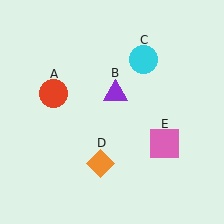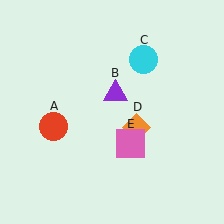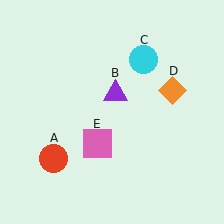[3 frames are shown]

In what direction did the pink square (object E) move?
The pink square (object E) moved left.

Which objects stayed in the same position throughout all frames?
Purple triangle (object B) and cyan circle (object C) remained stationary.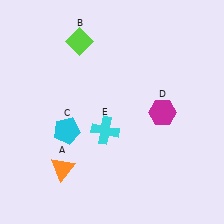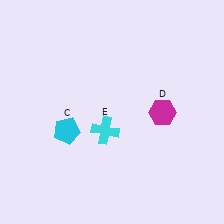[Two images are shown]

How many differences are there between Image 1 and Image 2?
There are 2 differences between the two images.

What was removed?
The lime diamond (B), the orange triangle (A) were removed in Image 2.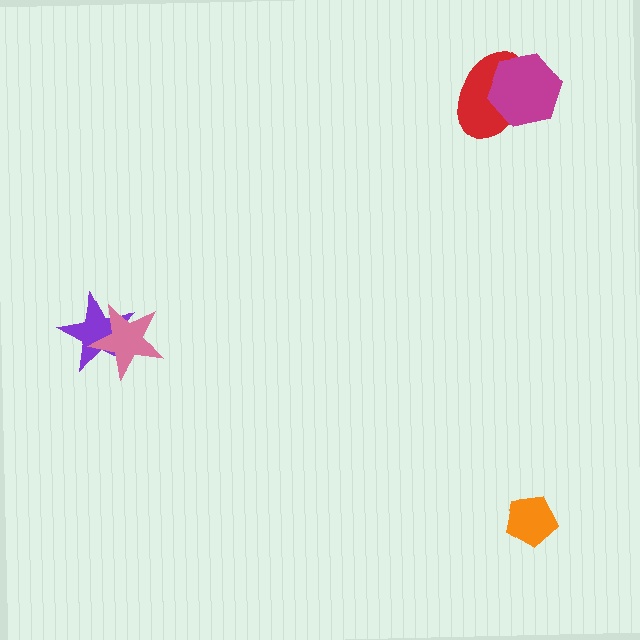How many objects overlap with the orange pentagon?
0 objects overlap with the orange pentagon.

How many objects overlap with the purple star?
1 object overlaps with the purple star.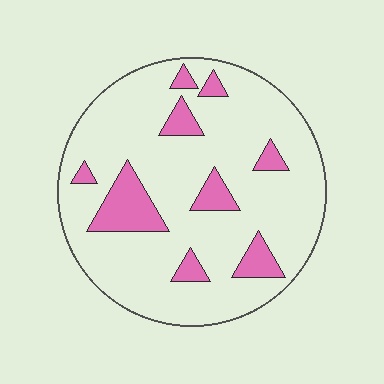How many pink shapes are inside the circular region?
9.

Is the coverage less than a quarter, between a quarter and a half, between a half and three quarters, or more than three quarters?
Less than a quarter.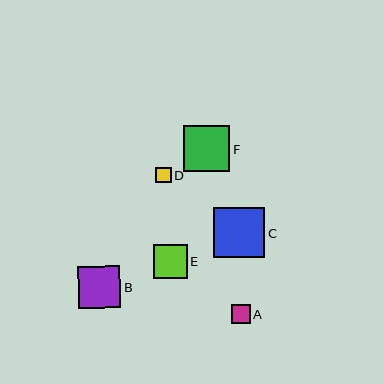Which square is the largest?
Square C is the largest with a size of approximately 51 pixels.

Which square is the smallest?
Square D is the smallest with a size of approximately 15 pixels.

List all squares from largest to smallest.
From largest to smallest: C, F, B, E, A, D.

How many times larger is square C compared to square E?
Square C is approximately 1.5 times the size of square E.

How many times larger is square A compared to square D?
Square A is approximately 1.2 times the size of square D.